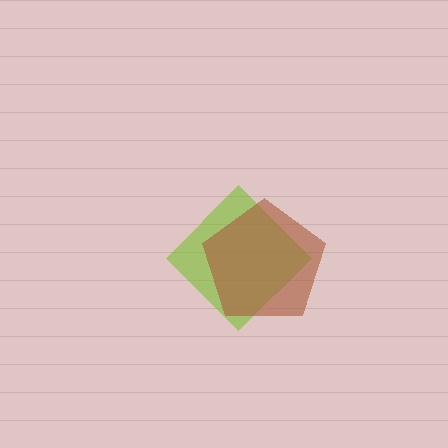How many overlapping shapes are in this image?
There are 2 overlapping shapes in the image.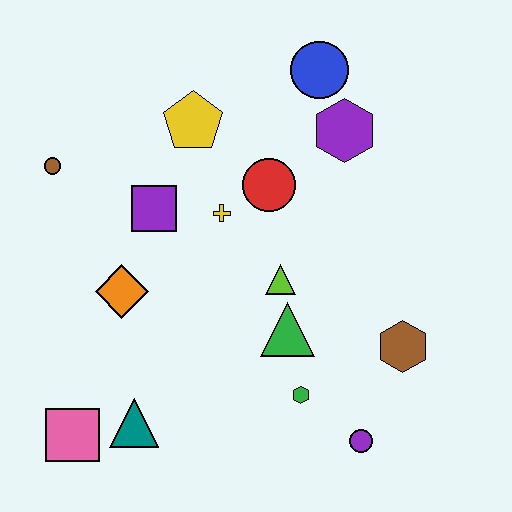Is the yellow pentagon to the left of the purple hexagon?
Yes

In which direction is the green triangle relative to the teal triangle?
The green triangle is to the right of the teal triangle.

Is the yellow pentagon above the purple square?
Yes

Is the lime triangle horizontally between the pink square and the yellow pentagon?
No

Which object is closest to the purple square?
The yellow cross is closest to the purple square.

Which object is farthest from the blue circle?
The pink square is farthest from the blue circle.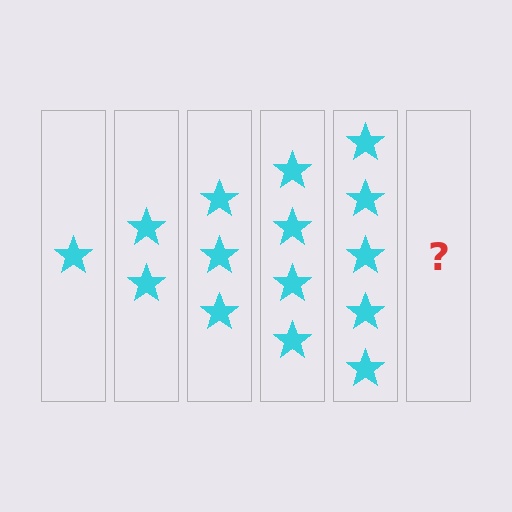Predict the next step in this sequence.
The next step is 6 stars.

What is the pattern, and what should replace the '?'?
The pattern is that each step adds one more star. The '?' should be 6 stars.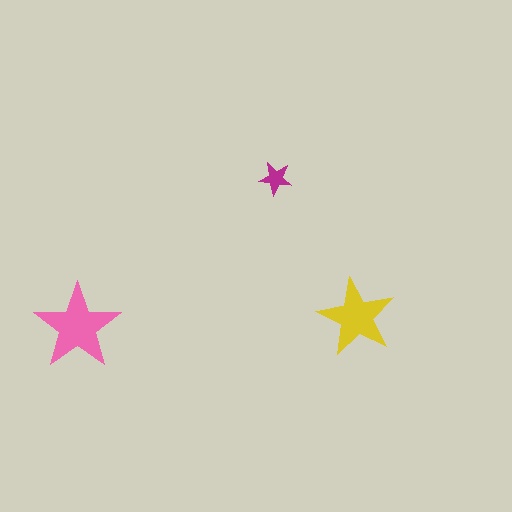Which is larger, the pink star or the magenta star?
The pink one.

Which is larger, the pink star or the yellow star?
The pink one.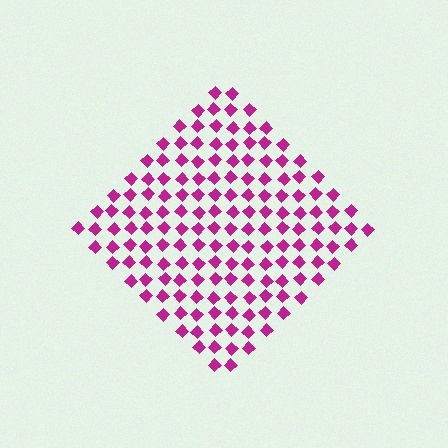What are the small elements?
The small elements are diamonds.